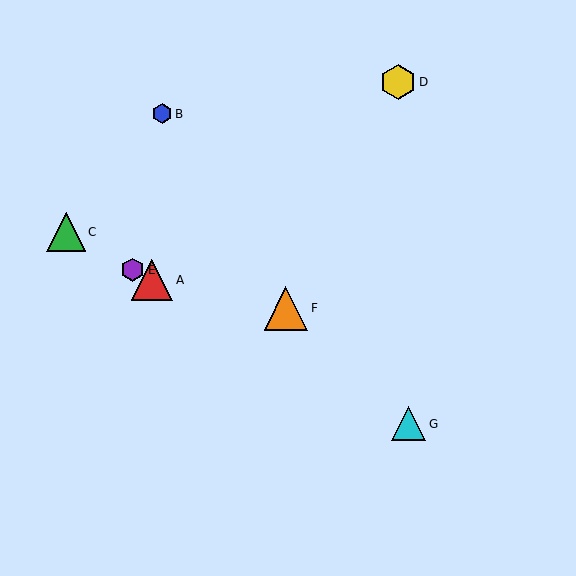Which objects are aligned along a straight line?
Objects A, C, E, G are aligned along a straight line.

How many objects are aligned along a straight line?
4 objects (A, C, E, G) are aligned along a straight line.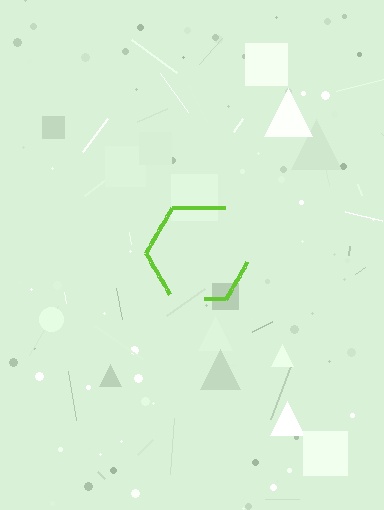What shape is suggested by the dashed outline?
The dashed outline suggests a hexagon.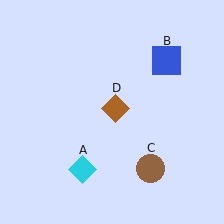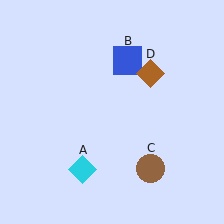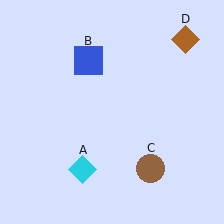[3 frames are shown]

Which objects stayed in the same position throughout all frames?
Cyan diamond (object A) and brown circle (object C) remained stationary.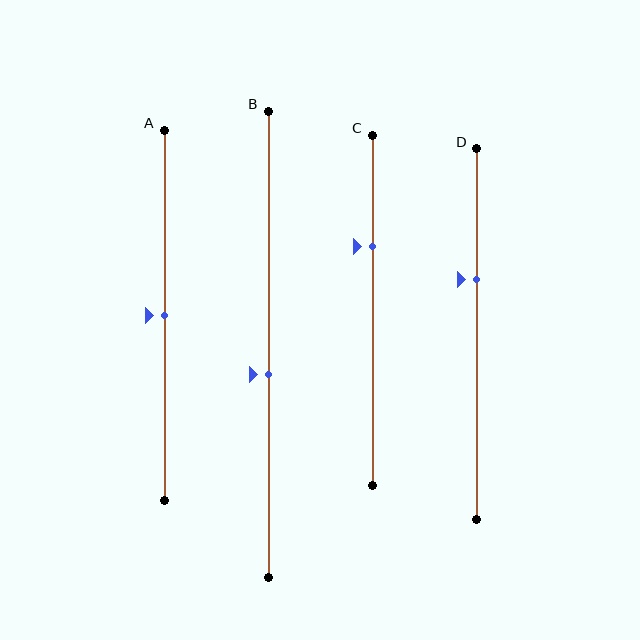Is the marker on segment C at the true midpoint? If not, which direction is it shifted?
No, the marker on segment C is shifted upward by about 18% of the segment length.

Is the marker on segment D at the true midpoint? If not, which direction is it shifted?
No, the marker on segment D is shifted upward by about 15% of the segment length.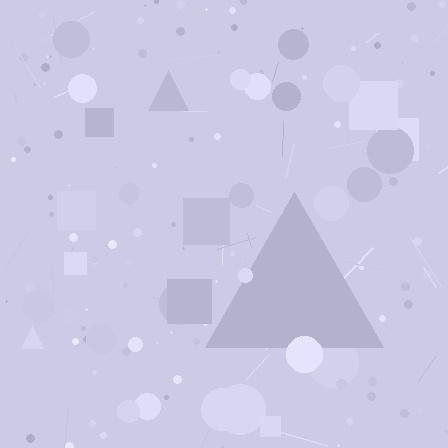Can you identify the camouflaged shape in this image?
The camouflaged shape is a triangle.